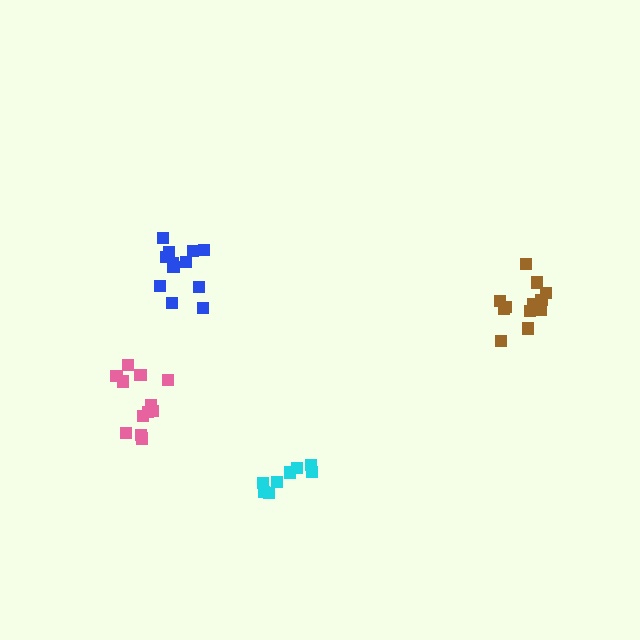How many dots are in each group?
Group 1: 12 dots, Group 2: 13 dots, Group 3: 12 dots, Group 4: 8 dots (45 total).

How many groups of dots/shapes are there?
There are 4 groups.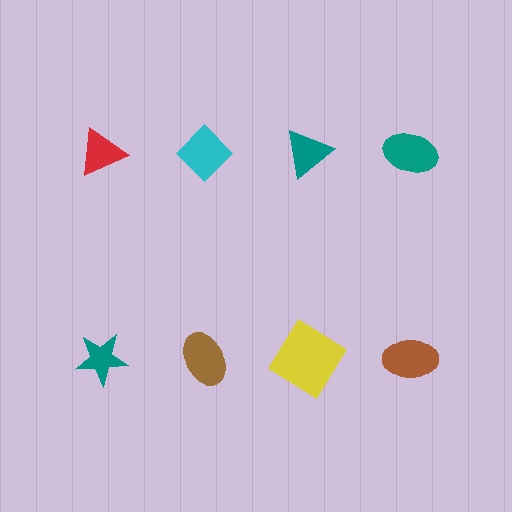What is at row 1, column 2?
A cyan diamond.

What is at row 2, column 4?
A brown ellipse.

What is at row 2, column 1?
A teal star.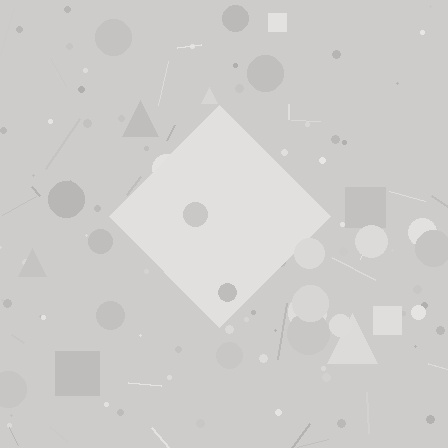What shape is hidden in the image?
A diamond is hidden in the image.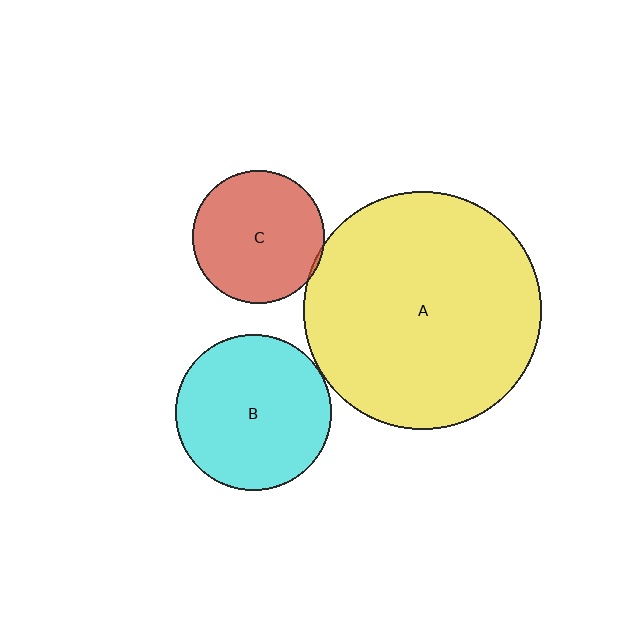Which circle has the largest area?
Circle A (yellow).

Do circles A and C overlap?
Yes.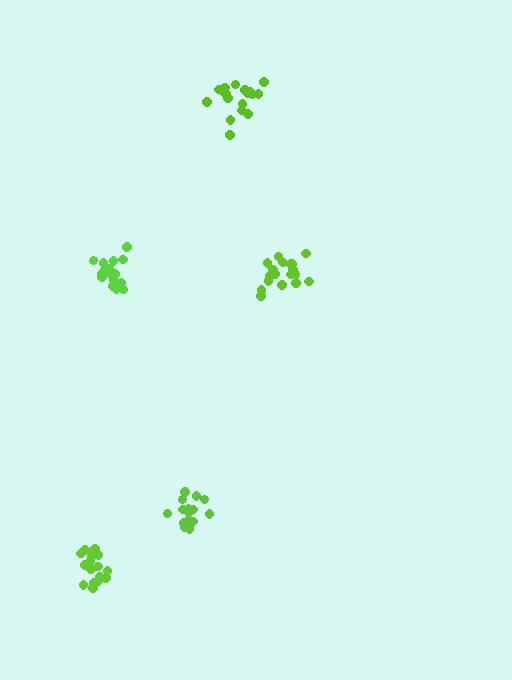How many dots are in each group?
Group 1: 17 dots, Group 2: 16 dots, Group 3: 16 dots, Group 4: 18 dots, Group 5: 18 dots (85 total).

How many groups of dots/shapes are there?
There are 5 groups.